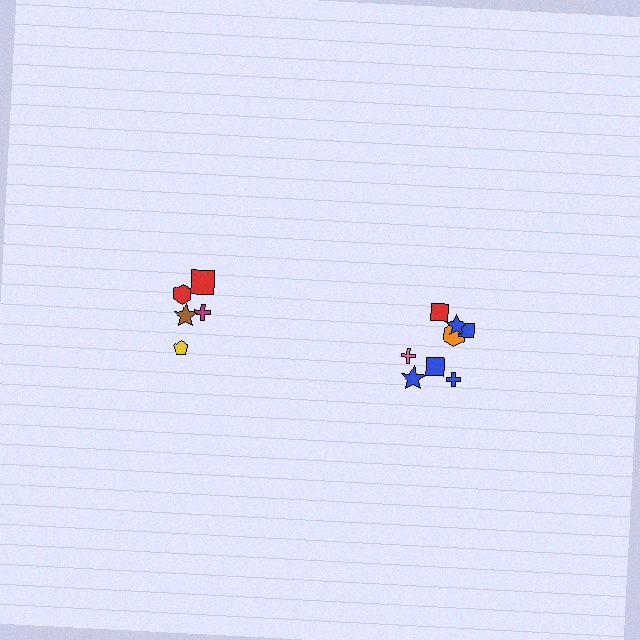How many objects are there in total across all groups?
There are 13 objects.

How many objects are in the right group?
There are 8 objects.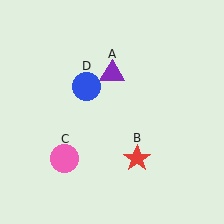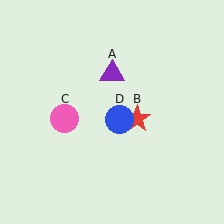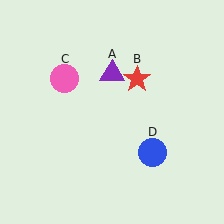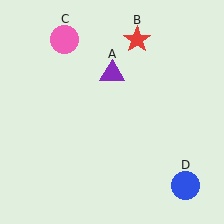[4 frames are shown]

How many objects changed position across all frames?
3 objects changed position: red star (object B), pink circle (object C), blue circle (object D).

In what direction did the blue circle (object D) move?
The blue circle (object D) moved down and to the right.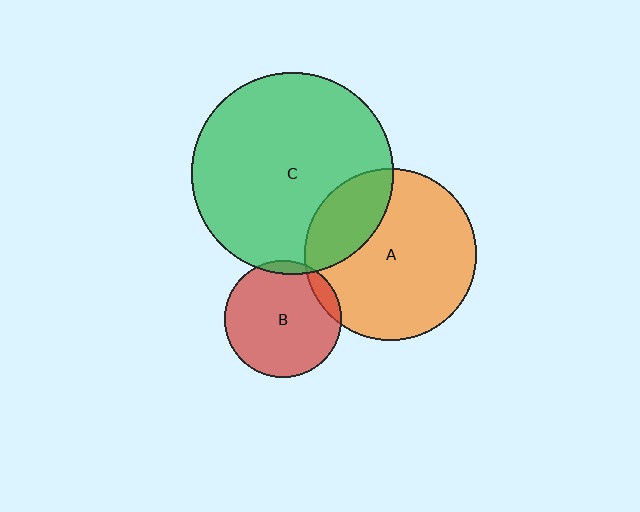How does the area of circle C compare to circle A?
Approximately 1.4 times.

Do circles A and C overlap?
Yes.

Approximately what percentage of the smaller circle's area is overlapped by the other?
Approximately 25%.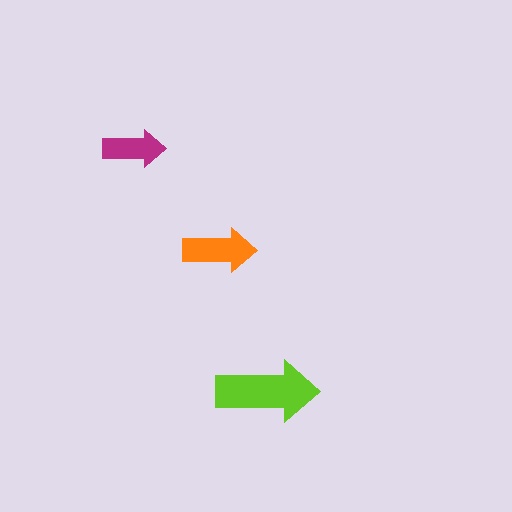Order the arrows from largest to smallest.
the lime one, the orange one, the magenta one.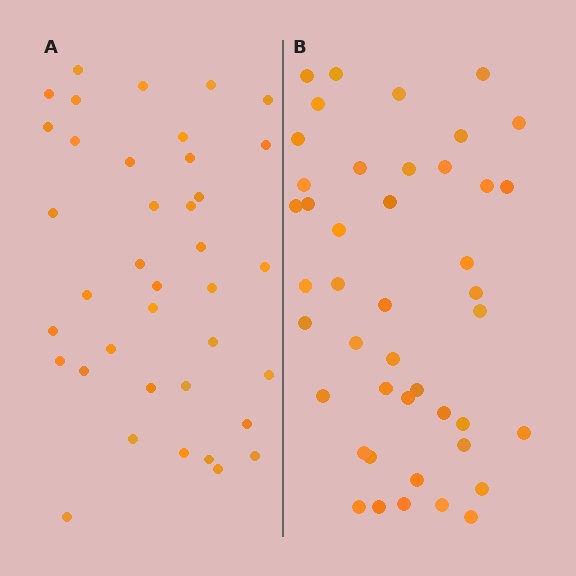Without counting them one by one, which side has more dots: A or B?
Region B (the right region) has more dots.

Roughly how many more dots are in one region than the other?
Region B has about 6 more dots than region A.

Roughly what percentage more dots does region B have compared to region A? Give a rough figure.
About 15% more.